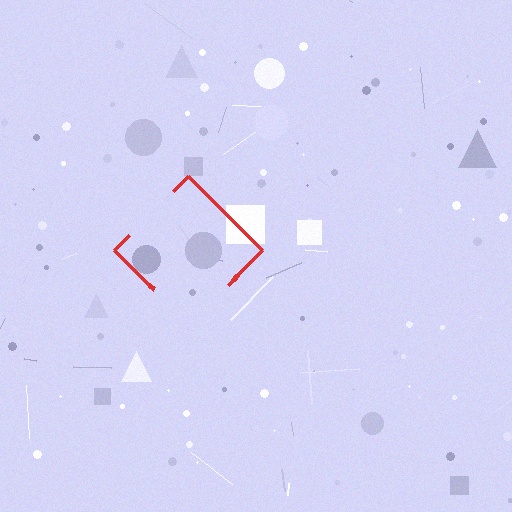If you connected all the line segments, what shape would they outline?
They would outline a diamond.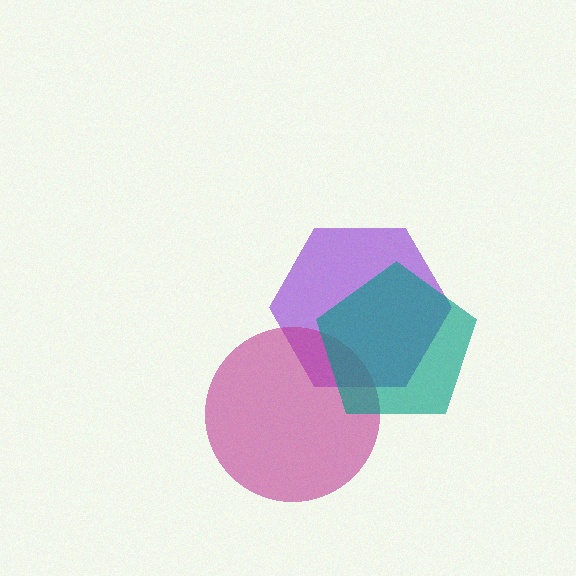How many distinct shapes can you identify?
There are 3 distinct shapes: a purple hexagon, a magenta circle, a teal pentagon.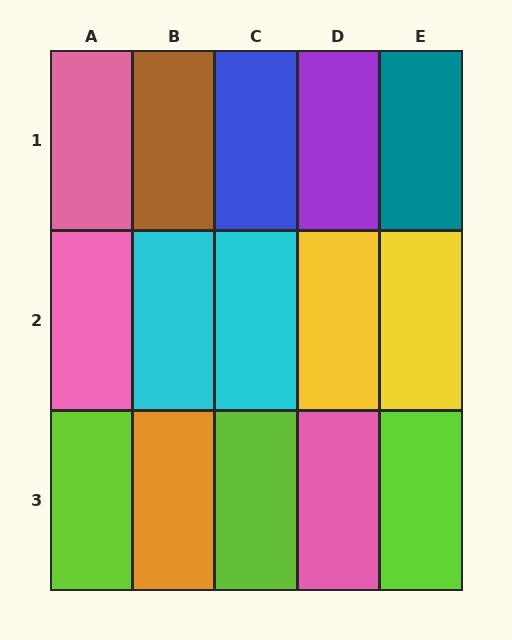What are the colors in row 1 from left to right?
Pink, brown, blue, purple, teal.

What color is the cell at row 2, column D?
Yellow.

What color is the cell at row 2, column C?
Cyan.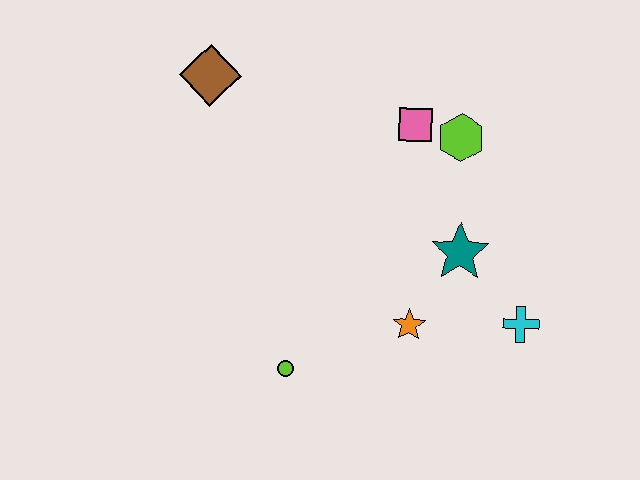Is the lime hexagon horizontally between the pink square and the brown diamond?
No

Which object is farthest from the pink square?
The lime circle is farthest from the pink square.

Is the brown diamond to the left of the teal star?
Yes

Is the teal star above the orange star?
Yes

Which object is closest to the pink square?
The lime hexagon is closest to the pink square.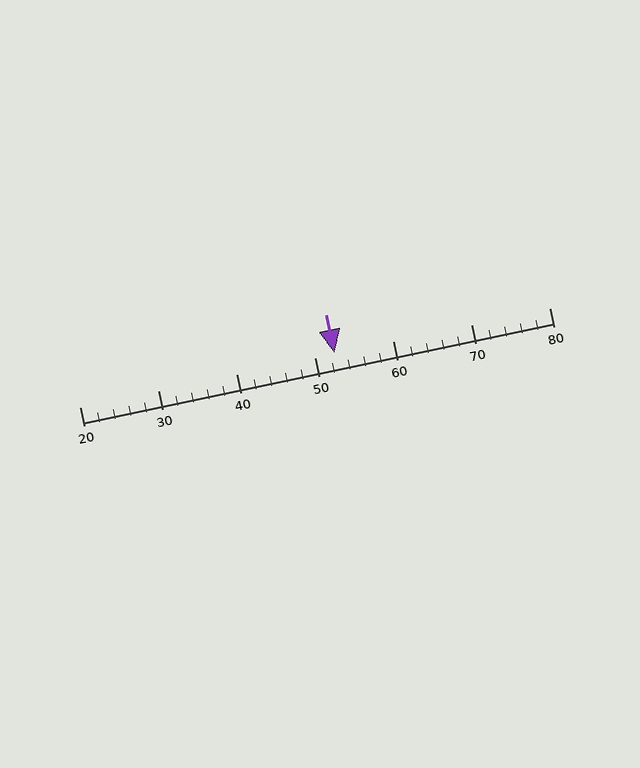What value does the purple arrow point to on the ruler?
The purple arrow points to approximately 52.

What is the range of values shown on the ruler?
The ruler shows values from 20 to 80.